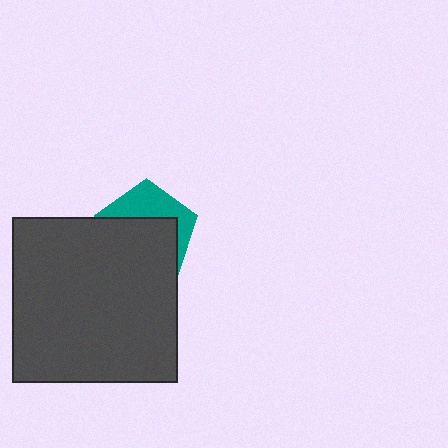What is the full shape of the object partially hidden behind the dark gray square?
The partially hidden object is a teal pentagon.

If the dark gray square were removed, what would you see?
You would see the complete teal pentagon.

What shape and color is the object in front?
The object in front is a dark gray square.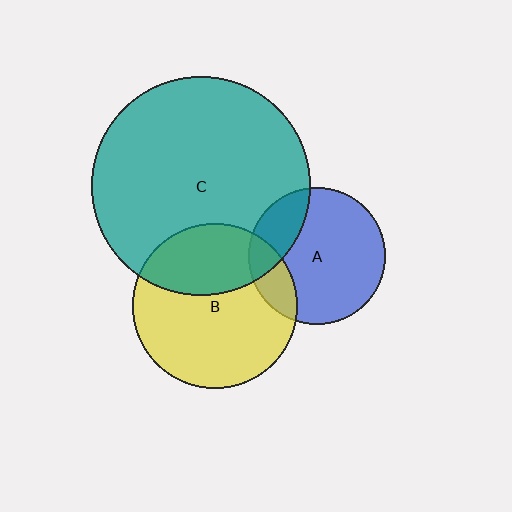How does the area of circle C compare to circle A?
Approximately 2.6 times.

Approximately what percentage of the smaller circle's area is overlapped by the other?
Approximately 20%.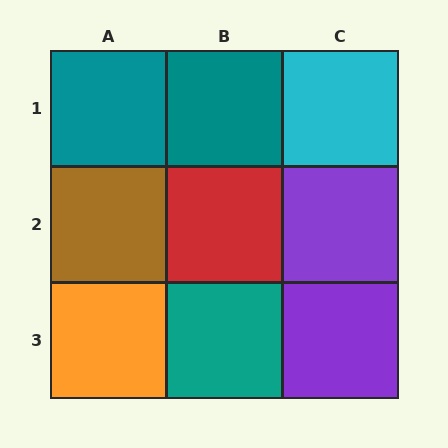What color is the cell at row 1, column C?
Cyan.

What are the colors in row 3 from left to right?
Orange, teal, purple.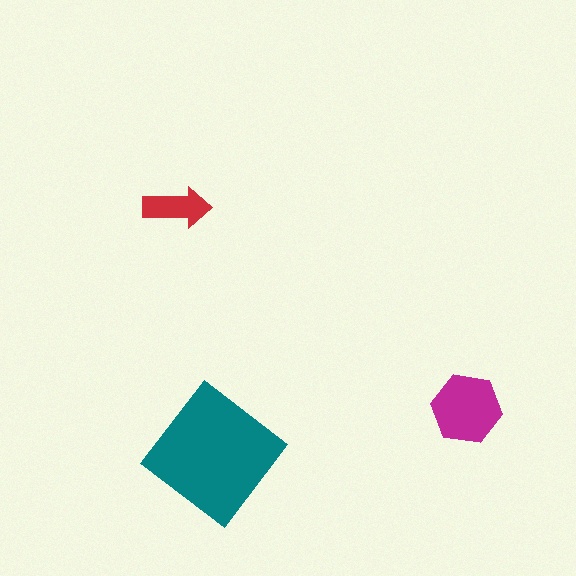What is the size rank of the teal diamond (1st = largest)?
1st.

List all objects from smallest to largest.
The red arrow, the magenta hexagon, the teal diamond.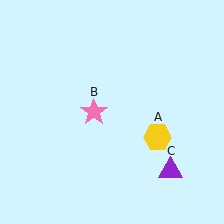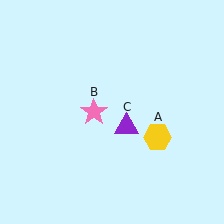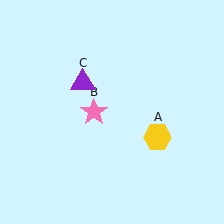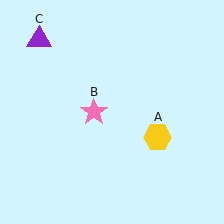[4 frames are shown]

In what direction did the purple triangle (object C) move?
The purple triangle (object C) moved up and to the left.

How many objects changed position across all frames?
1 object changed position: purple triangle (object C).